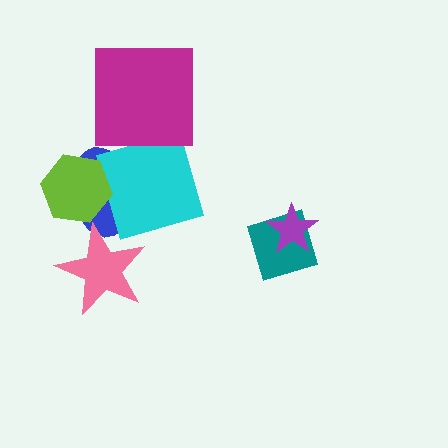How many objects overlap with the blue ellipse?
3 objects overlap with the blue ellipse.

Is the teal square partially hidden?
Yes, it is partially covered by another shape.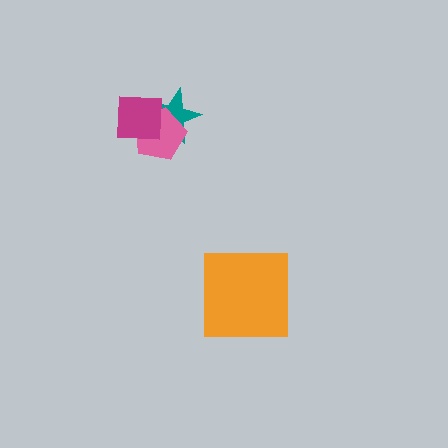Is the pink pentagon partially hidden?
Yes, it is partially covered by another shape.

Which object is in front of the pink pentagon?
The magenta square is in front of the pink pentagon.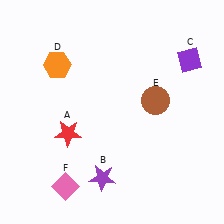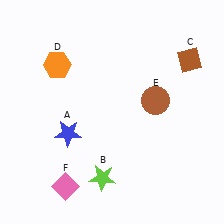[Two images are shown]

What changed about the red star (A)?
In Image 1, A is red. In Image 2, it changed to blue.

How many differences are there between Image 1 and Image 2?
There are 3 differences between the two images.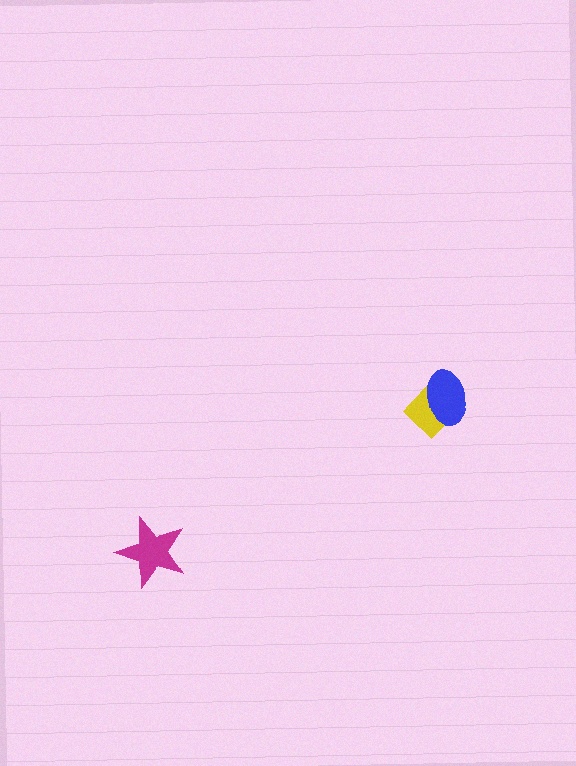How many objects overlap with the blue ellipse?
1 object overlaps with the blue ellipse.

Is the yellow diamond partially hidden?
Yes, it is partially covered by another shape.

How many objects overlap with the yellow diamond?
1 object overlaps with the yellow diamond.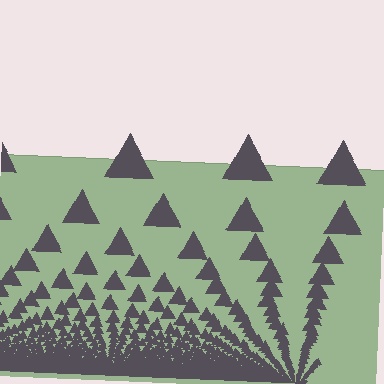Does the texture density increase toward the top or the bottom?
Density increases toward the bottom.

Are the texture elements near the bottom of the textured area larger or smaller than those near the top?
Smaller. The gradient is inverted — elements near the bottom are smaller and denser.